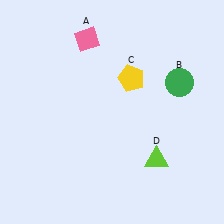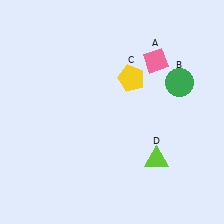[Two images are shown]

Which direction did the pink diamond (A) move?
The pink diamond (A) moved right.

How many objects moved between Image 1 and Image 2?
1 object moved between the two images.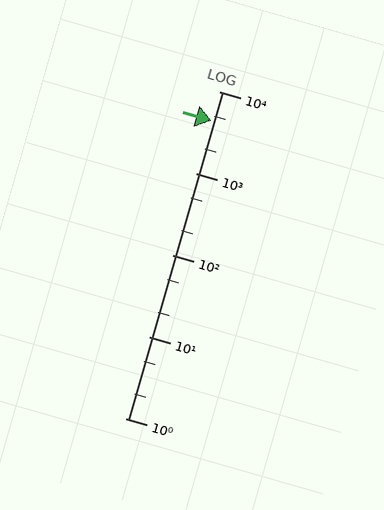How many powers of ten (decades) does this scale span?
The scale spans 4 decades, from 1 to 10000.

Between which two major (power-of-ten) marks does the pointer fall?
The pointer is between 1000 and 10000.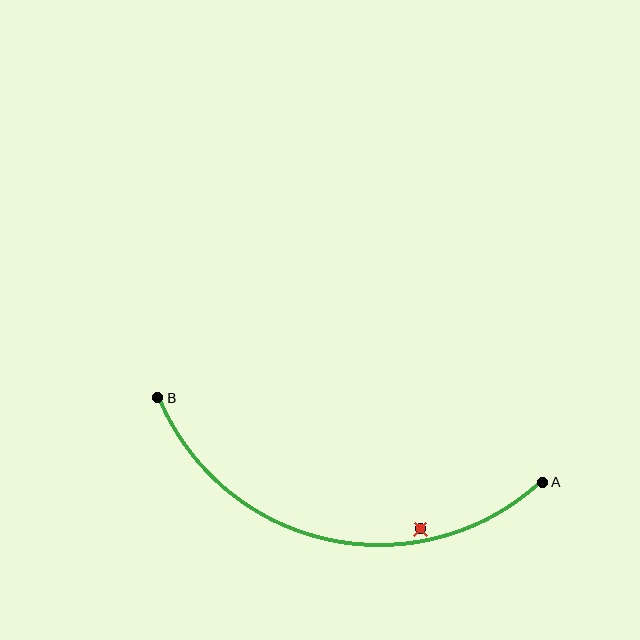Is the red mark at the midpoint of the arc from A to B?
No — the red mark does not lie on the arc at all. It sits slightly inside the curve.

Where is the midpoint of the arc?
The arc midpoint is the point on the curve farthest from the straight line joining A and B. It sits below that line.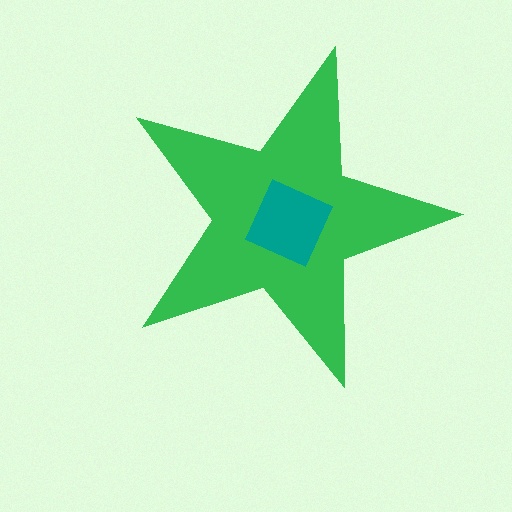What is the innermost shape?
The teal square.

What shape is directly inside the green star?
The teal square.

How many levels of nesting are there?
2.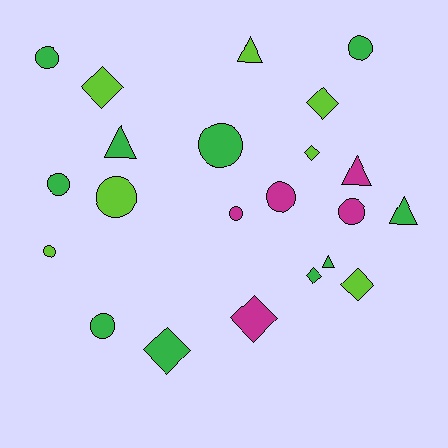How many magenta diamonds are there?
There is 1 magenta diamond.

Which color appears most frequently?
Green, with 10 objects.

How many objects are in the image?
There are 22 objects.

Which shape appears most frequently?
Circle, with 10 objects.